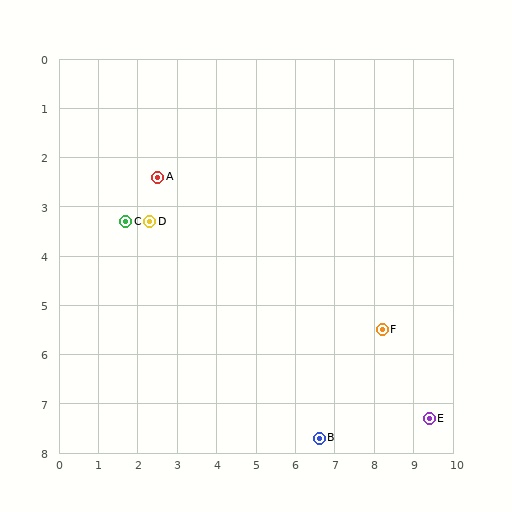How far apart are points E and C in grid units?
Points E and C are about 8.7 grid units apart.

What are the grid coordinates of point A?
Point A is at approximately (2.5, 2.4).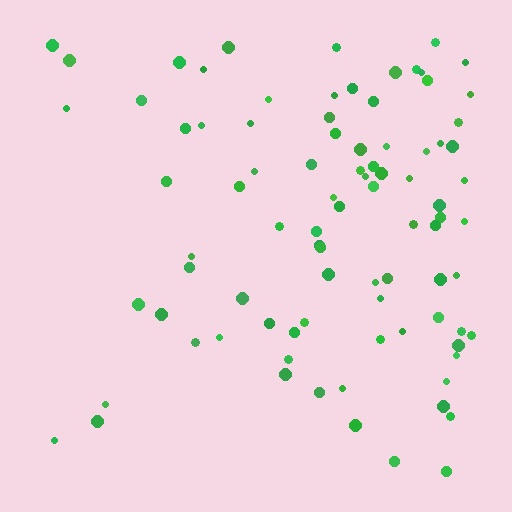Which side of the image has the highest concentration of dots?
The right.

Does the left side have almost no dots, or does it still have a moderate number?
Still a moderate number, just noticeably fewer than the right.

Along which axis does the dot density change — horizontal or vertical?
Horizontal.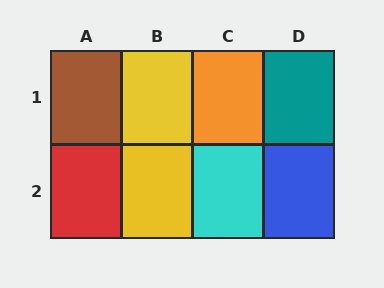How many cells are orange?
1 cell is orange.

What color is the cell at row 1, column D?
Teal.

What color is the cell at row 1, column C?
Orange.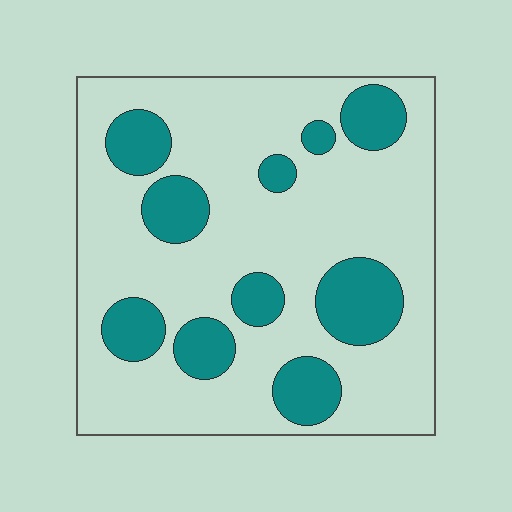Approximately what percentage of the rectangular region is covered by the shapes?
Approximately 25%.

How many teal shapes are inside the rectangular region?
10.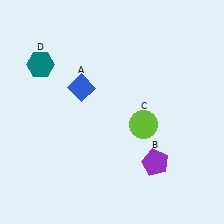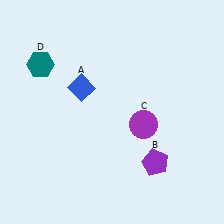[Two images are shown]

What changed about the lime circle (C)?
In Image 1, C is lime. In Image 2, it changed to purple.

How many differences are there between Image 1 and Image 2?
There is 1 difference between the two images.